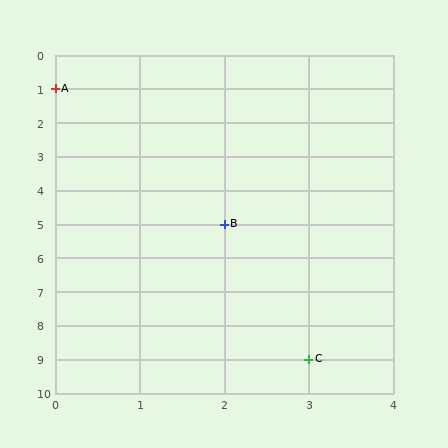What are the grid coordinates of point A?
Point A is at grid coordinates (0, 1).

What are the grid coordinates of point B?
Point B is at grid coordinates (2, 5).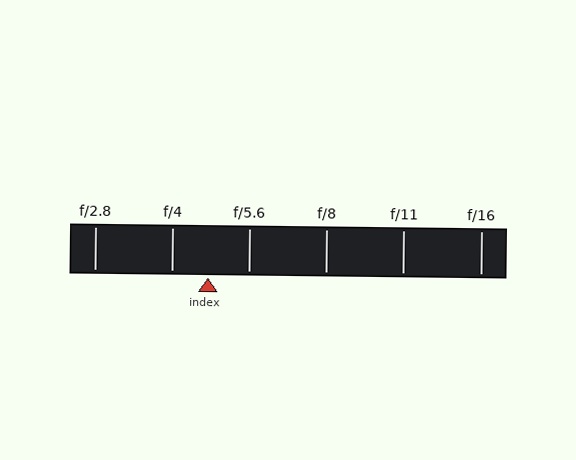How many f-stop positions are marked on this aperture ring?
There are 6 f-stop positions marked.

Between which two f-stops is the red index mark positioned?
The index mark is between f/4 and f/5.6.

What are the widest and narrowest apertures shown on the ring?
The widest aperture shown is f/2.8 and the narrowest is f/16.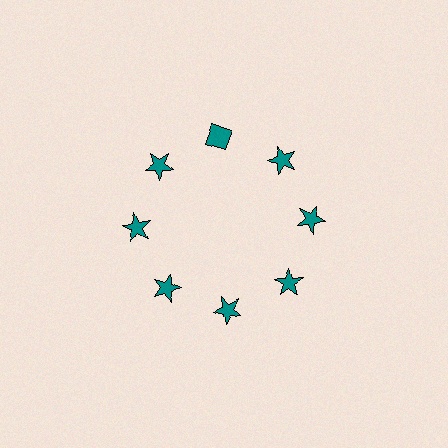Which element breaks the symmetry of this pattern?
The teal diamond at roughly the 12 o'clock position breaks the symmetry. All other shapes are teal stars.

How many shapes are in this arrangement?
There are 8 shapes arranged in a ring pattern.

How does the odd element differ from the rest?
It has a different shape: diamond instead of star.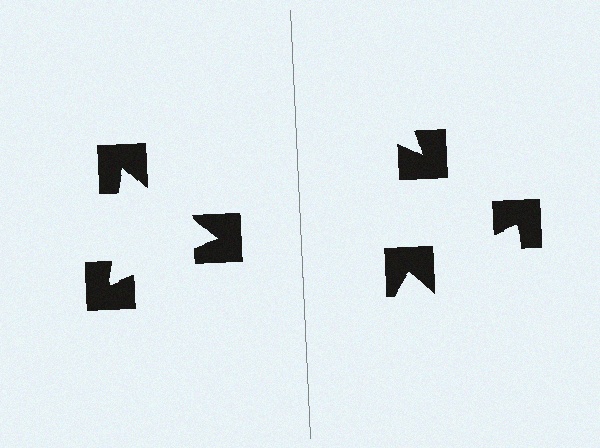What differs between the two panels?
The notched squares are positioned identically on both sides; only the wedge orientations differ. On the left they align to a triangle; on the right they are misaligned.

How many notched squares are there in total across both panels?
6 — 3 on each side.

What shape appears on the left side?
An illusory triangle.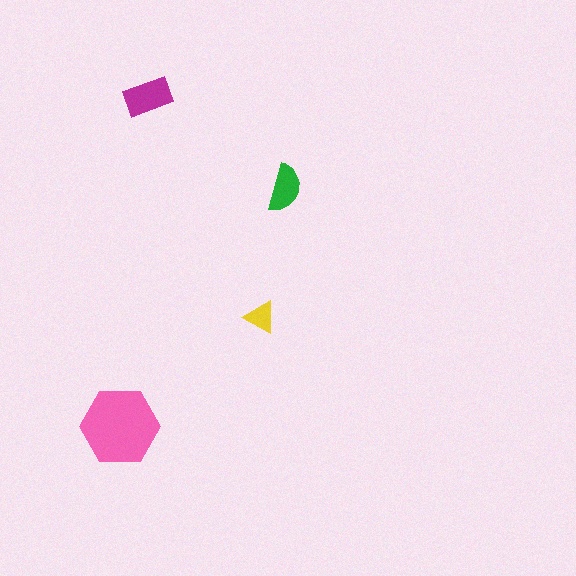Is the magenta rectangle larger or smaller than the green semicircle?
Larger.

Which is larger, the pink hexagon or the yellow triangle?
The pink hexagon.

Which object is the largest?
The pink hexagon.